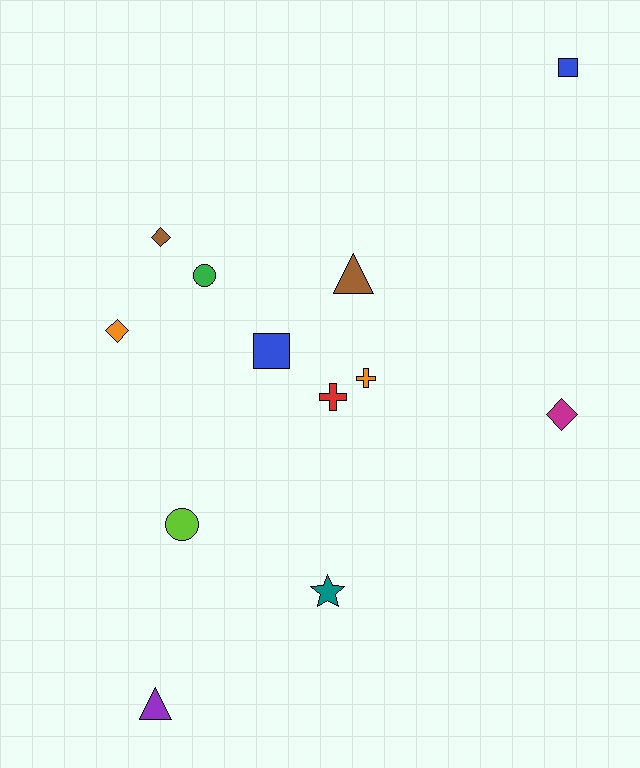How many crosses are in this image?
There are 2 crosses.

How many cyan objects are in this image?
There are no cyan objects.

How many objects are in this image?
There are 12 objects.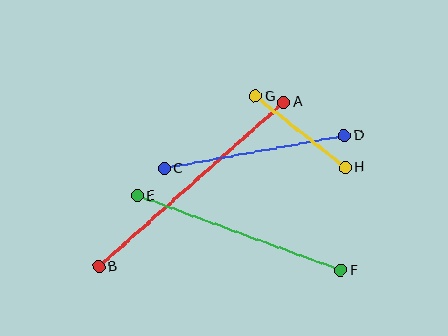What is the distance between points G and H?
The distance is approximately 115 pixels.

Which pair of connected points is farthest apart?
Points A and B are farthest apart.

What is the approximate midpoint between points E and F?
The midpoint is at approximately (239, 233) pixels.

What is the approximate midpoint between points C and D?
The midpoint is at approximately (254, 152) pixels.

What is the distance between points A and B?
The distance is approximately 247 pixels.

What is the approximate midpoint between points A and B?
The midpoint is at approximately (191, 185) pixels.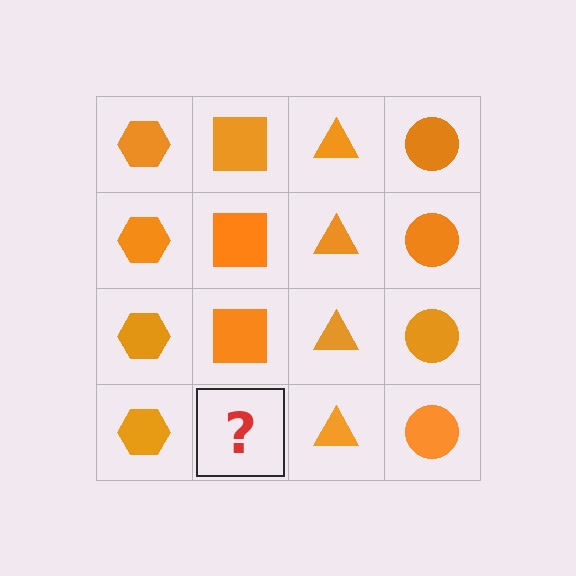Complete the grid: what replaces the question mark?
The question mark should be replaced with an orange square.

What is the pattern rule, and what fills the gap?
The rule is that each column has a consistent shape. The gap should be filled with an orange square.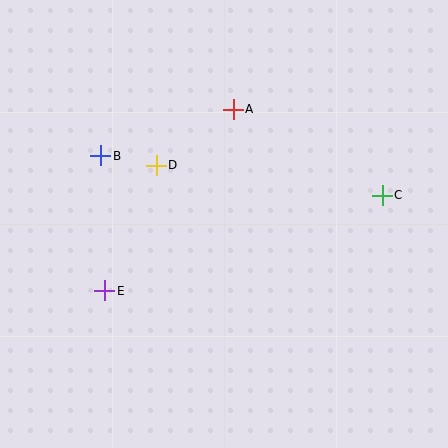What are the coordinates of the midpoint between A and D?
The midpoint between A and D is at (195, 137).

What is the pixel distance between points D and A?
The distance between D and A is 96 pixels.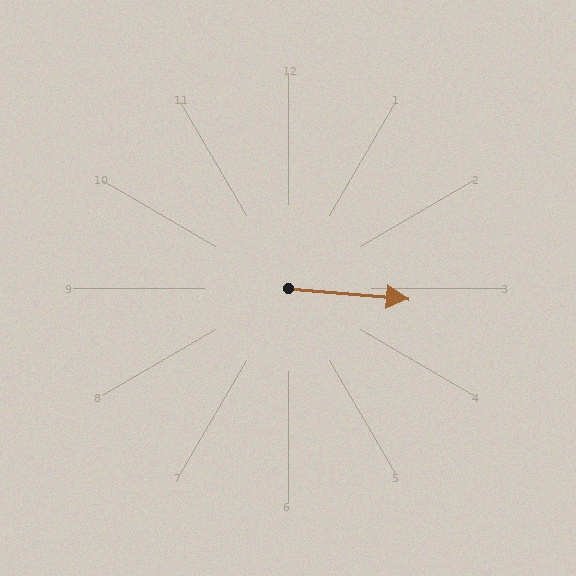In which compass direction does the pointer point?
East.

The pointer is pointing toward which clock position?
Roughly 3 o'clock.